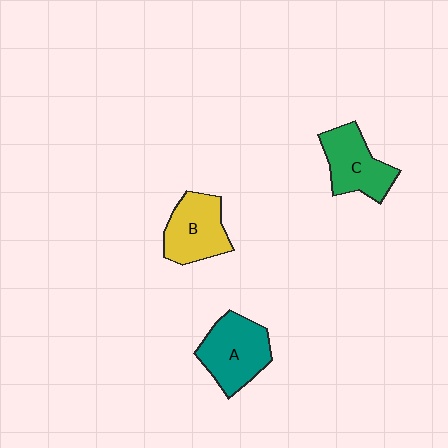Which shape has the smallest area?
Shape C (green).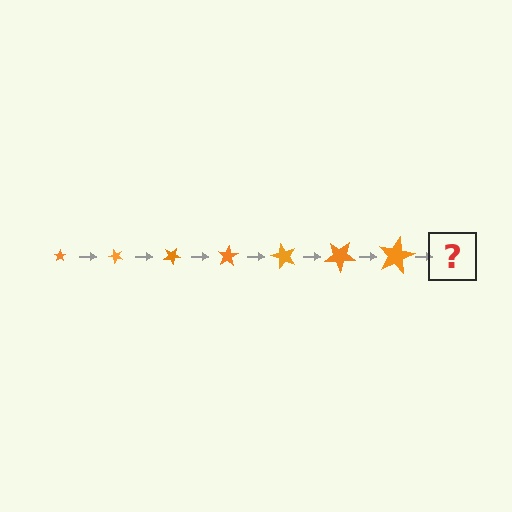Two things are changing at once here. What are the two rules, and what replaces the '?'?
The two rules are that the star grows larger each step and it rotates 50 degrees each step. The '?' should be a star, larger than the previous one and rotated 350 degrees from the start.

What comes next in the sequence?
The next element should be a star, larger than the previous one and rotated 350 degrees from the start.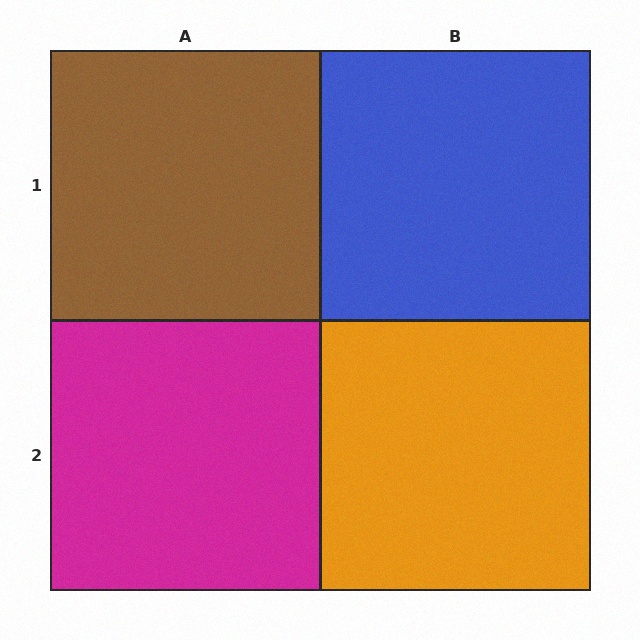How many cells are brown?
1 cell is brown.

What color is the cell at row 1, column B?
Blue.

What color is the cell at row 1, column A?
Brown.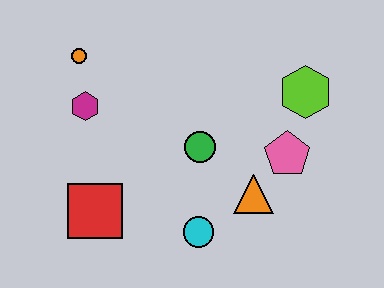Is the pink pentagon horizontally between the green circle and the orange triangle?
No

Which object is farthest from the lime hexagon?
The red square is farthest from the lime hexagon.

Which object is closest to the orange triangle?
The pink pentagon is closest to the orange triangle.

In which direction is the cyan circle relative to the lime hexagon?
The cyan circle is below the lime hexagon.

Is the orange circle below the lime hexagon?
No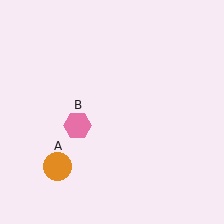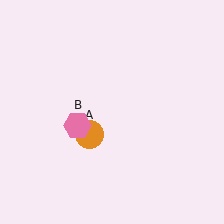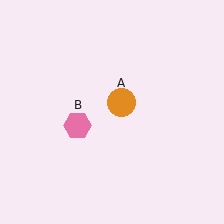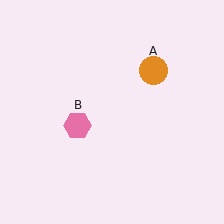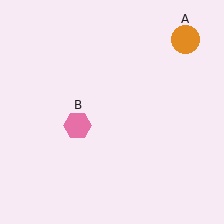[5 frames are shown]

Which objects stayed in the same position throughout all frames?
Pink hexagon (object B) remained stationary.